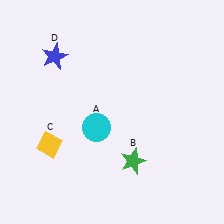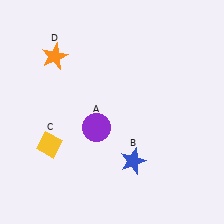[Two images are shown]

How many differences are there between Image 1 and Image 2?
There are 3 differences between the two images.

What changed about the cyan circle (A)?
In Image 1, A is cyan. In Image 2, it changed to purple.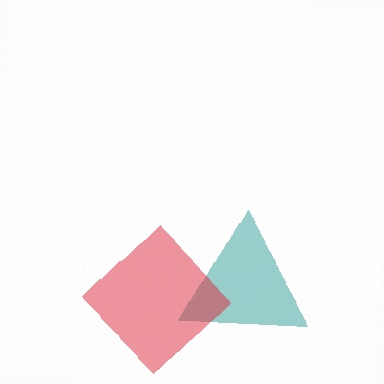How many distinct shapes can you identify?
There are 2 distinct shapes: a teal triangle, a red diamond.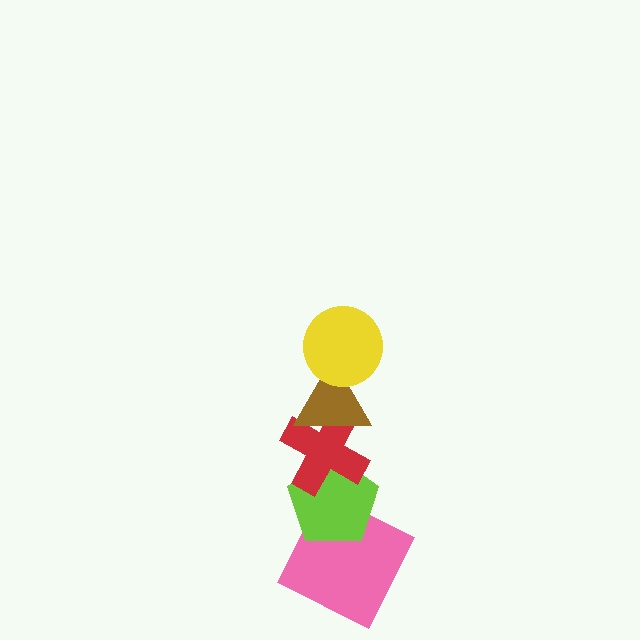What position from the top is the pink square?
The pink square is 5th from the top.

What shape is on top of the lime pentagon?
The red cross is on top of the lime pentagon.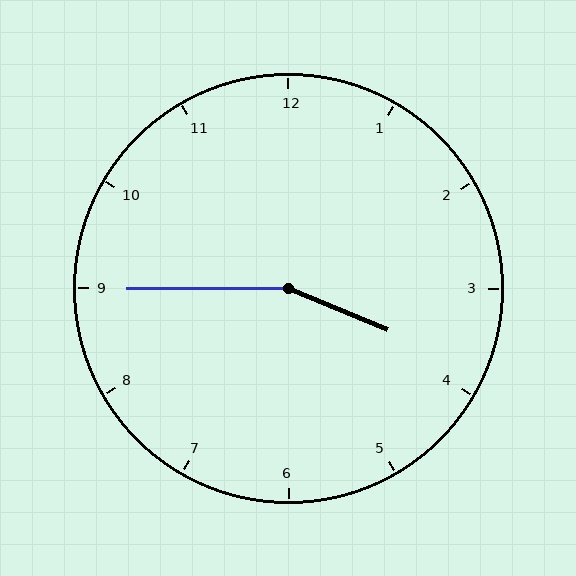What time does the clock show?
3:45.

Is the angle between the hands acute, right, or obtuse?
It is obtuse.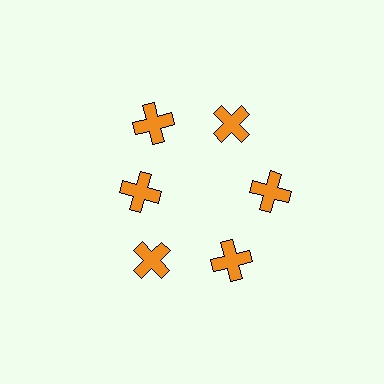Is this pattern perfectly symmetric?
No. The 6 orange crosses are arranged in a ring, but one element near the 9 o'clock position is pulled inward toward the center, breaking the 6-fold rotational symmetry.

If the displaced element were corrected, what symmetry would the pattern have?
It would have 6-fold rotational symmetry — the pattern would map onto itself every 60 degrees.